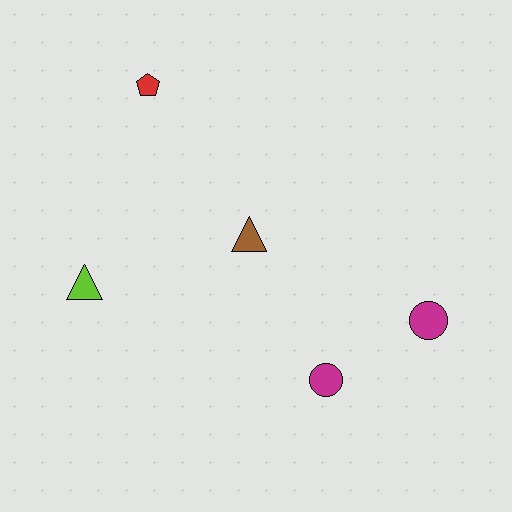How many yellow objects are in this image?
There are no yellow objects.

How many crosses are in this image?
There are no crosses.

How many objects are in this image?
There are 5 objects.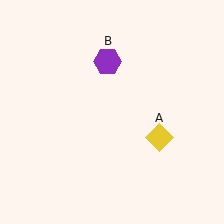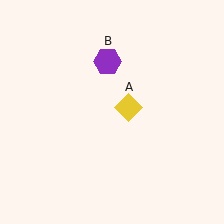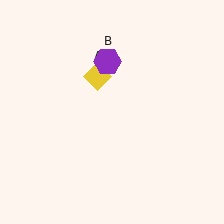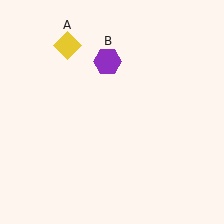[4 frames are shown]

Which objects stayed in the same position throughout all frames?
Purple hexagon (object B) remained stationary.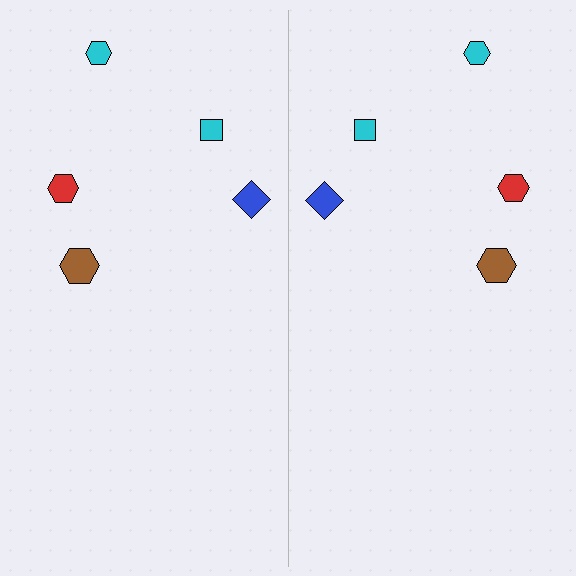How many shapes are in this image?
There are 10 shapes in this image.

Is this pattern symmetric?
Yes, this pattern has bilateral (reflection) symmetry.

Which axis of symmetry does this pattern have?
The pattern has a vertical axis of symmetry running through the center of the image.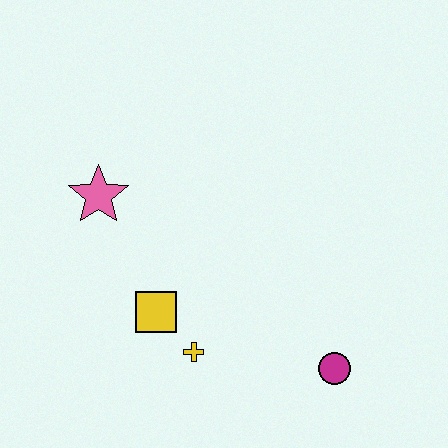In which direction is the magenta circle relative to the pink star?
The magenta circle is to the right of the pink star.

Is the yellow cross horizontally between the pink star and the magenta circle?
Yes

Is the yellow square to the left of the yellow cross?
Yes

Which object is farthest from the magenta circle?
The pink star is farthest from the magenta circle.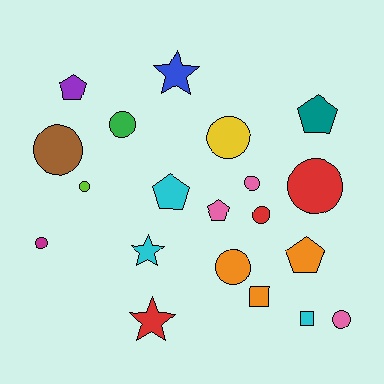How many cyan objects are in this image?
There are 3 cyan objects.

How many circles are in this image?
There are 10 circles.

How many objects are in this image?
There are 20 objects.